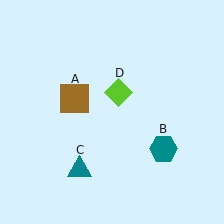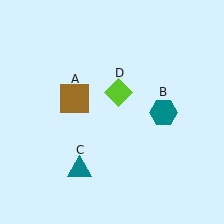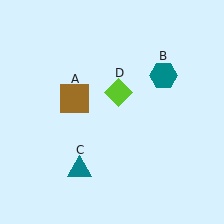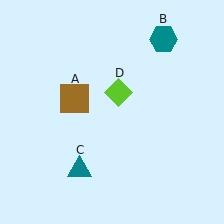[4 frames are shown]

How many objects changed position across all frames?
1 object changed position: teal hexagon (object B).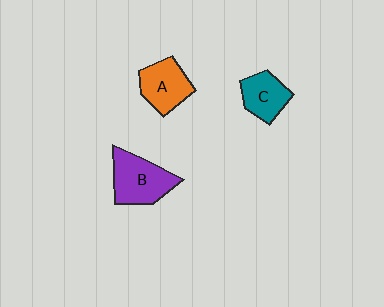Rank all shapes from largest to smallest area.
From largest to smallest: B (purple), A (orange), C (teal).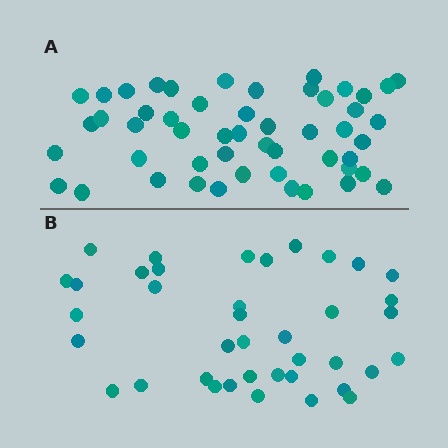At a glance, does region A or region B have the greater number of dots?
Region A (the top region) has more dots.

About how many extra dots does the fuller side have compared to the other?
Region A has roughly 12 or so more dots than region B.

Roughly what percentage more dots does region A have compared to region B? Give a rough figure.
About 30% more.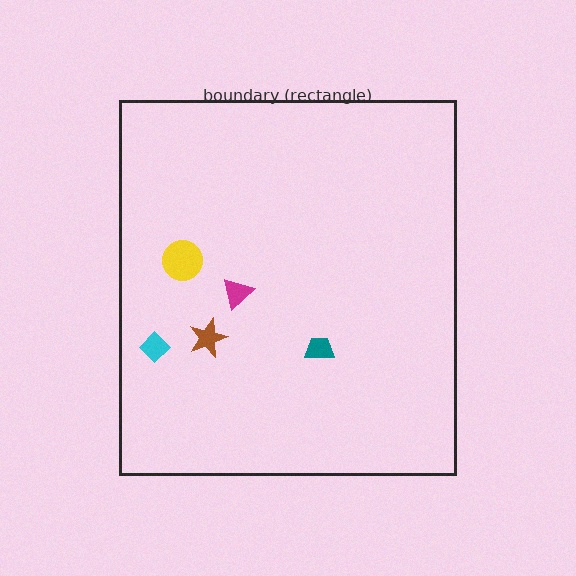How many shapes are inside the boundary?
5 inside, 0 outside.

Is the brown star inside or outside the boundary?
Inside.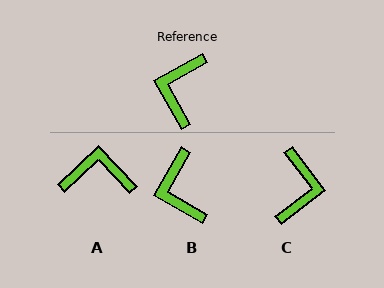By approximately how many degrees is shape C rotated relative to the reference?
Approximately 173 degrees clockwise.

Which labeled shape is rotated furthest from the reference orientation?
C, about 173 degrees away.